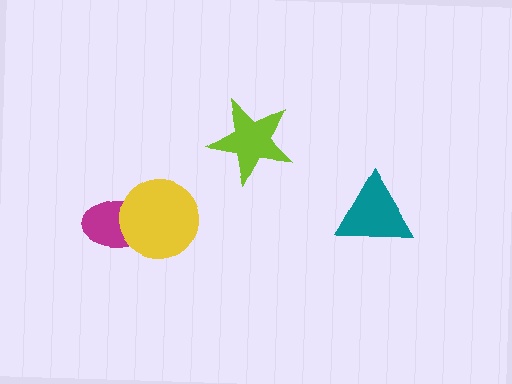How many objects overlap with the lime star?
0 objects overlap with the lime star.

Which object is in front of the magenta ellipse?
The yellow circle is in front of the magenta ellipse.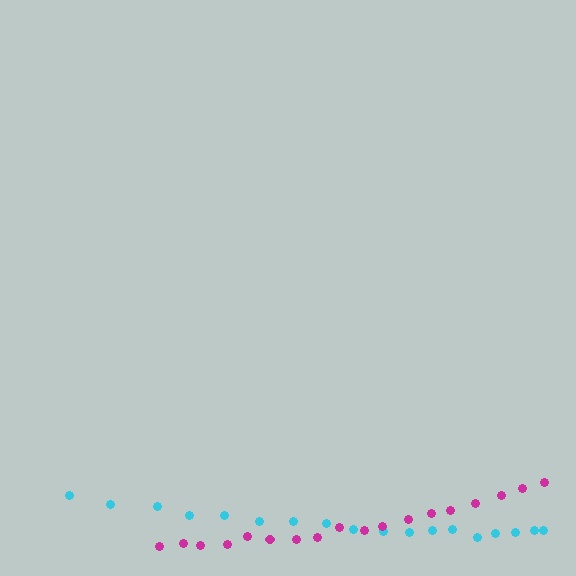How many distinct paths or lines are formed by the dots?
There are 2 distinct paths.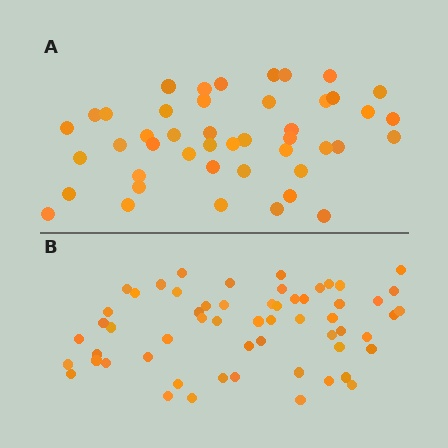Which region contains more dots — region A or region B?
Region B (the bottom region) has more dots.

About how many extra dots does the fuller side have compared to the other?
Region B has approximately 15 more dots than region A.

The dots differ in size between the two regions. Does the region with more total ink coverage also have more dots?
No. Region A has more total ink coverage because its dots are larger, but region B actually contains more individual dots. Total area can be misleading — the number of items is what matters here.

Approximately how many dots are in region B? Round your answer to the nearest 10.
About 60 dots. (The exact count is 58, which rounds to 60.)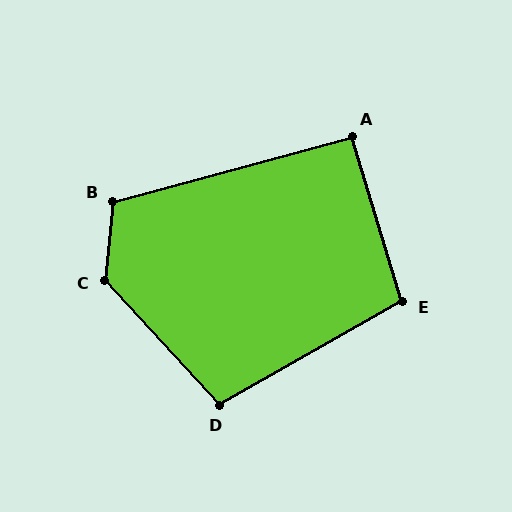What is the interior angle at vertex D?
Approximately 103 degrees (obtuse).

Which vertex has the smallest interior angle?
A, at approximately 92 degrees.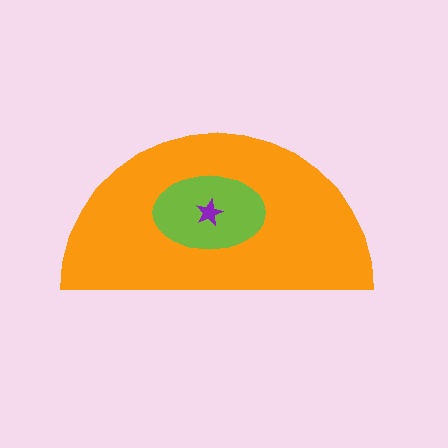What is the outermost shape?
The orange semicircle.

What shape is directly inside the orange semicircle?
The lime ellipse.